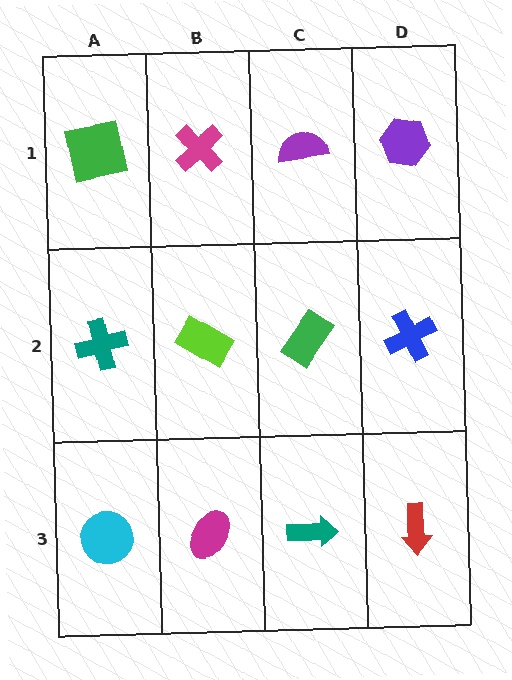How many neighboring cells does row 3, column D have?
2.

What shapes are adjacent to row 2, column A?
A green square (row 1, column A), a cyan circle (row 3, column A), a lime rectangle (row 2, column B).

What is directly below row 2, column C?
A teal arrow.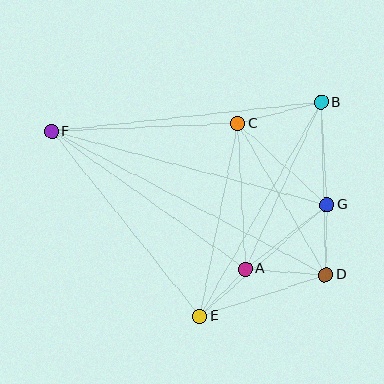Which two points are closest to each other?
Points A and E are closest to each other.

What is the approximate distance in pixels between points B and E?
The distance between B and E is approximately 246 pixels.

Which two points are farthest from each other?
Points D and F are farthest from each other.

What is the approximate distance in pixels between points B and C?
The distance between B and C is approximately 86 pixels.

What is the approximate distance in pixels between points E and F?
The distance between E and F is approximately 237 pixels.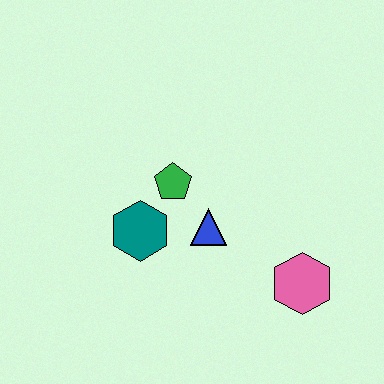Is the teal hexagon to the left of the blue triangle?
Yes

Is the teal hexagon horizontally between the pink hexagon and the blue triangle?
No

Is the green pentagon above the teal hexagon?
Yes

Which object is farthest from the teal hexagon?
The pink hexagon is farthest from the teal hexagon.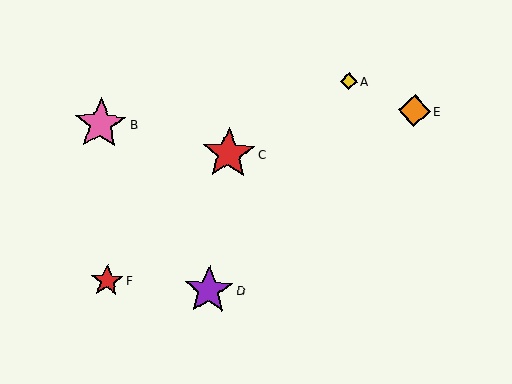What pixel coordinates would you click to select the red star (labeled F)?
Click at (107, 281) to select the red star F.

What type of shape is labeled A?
Shape A is a yellow diamond.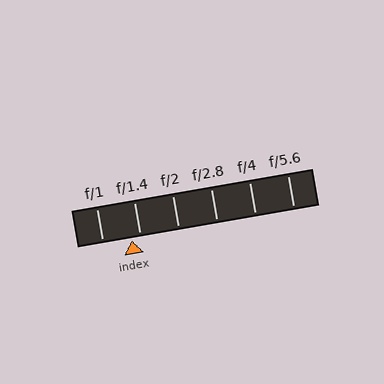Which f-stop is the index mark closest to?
The index mark is closest to f/1.4.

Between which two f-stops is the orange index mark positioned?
The index mark is between f/1 and f/1.4.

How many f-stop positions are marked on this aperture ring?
There are 6 f-stop positions marked.